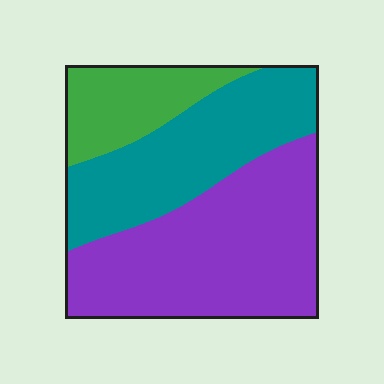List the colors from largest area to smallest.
From largest to smallest: purple, teal, green.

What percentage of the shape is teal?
Teal takes up between a third and a half of the shape.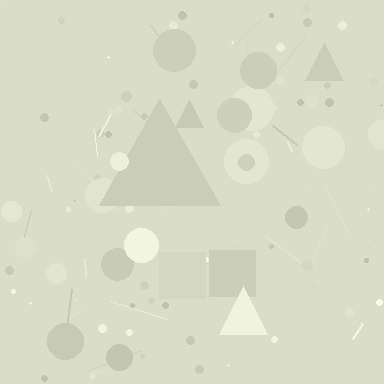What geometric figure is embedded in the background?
A triangle is embedded in the background.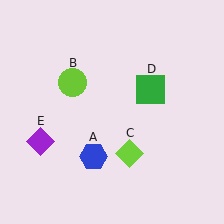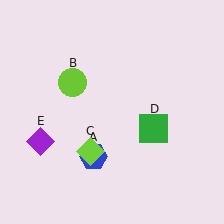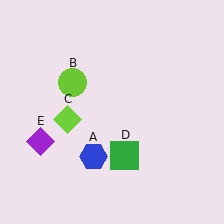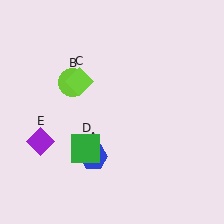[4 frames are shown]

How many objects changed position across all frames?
2 objects changed position: lime diamond (object C), green square (object D).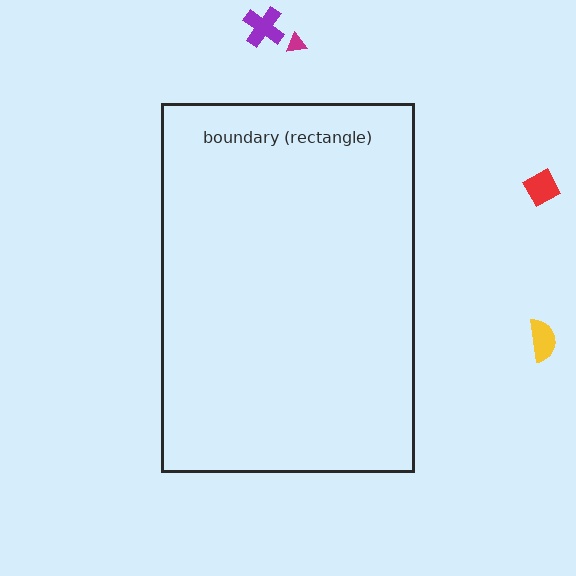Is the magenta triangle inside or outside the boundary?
Outside.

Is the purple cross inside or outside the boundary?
Outside.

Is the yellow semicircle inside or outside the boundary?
Outside.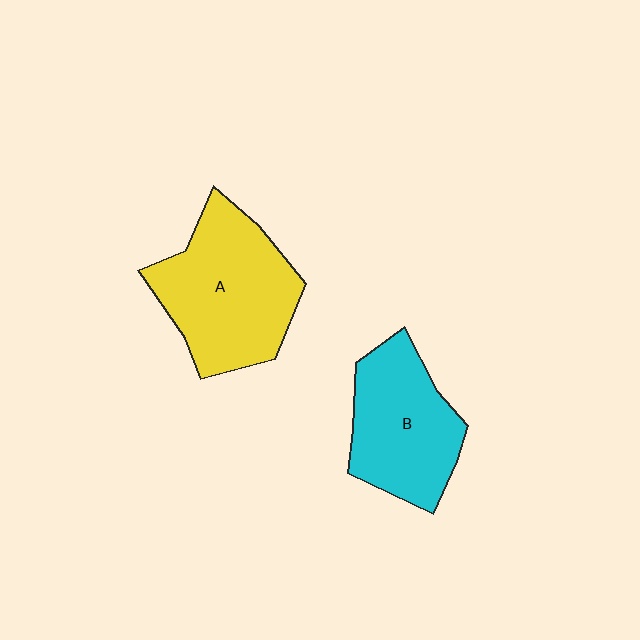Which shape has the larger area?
Shape A (yellow).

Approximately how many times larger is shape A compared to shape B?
Approximately 1.2 times.